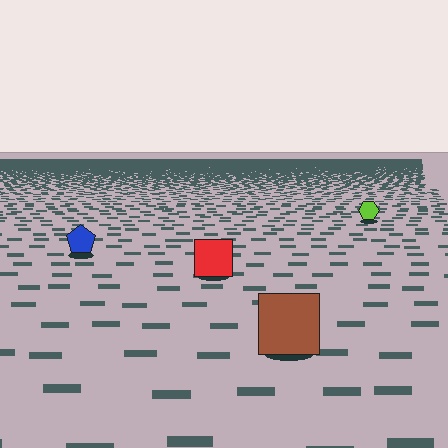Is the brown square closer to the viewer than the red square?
Yes. The brown square is closer — you can tell from the texture gradient: the ground texture is coarser near it.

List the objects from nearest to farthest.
From nearest to farthest: the brown square, the red square, the blue pentagon, the lime hexagon.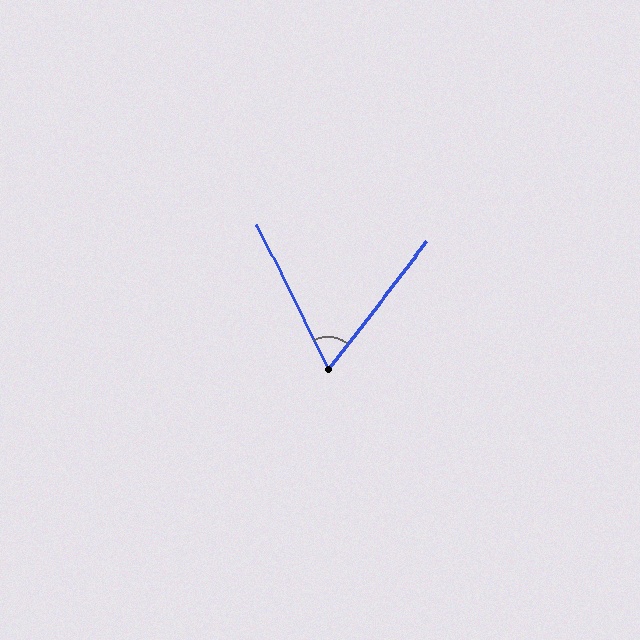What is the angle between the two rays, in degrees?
Approximately 64 degrees.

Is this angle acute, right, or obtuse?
It is acute.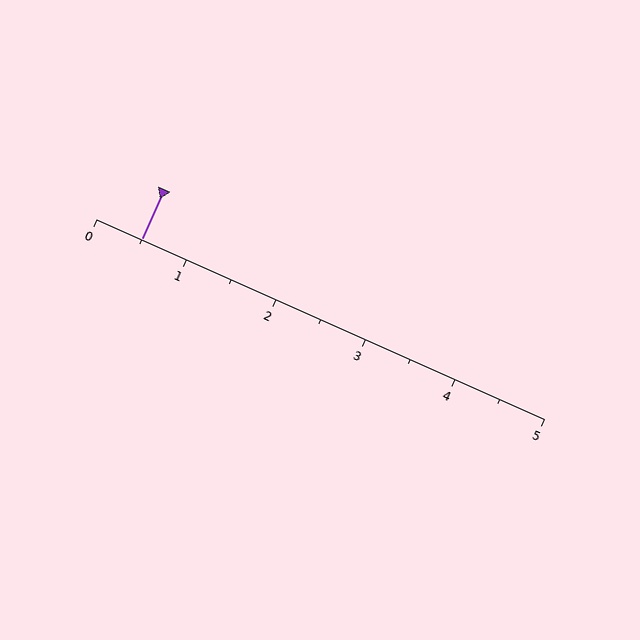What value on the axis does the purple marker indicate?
The marker indicates approximately 0.5.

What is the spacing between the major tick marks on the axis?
The major ticks are spaced 1 apart.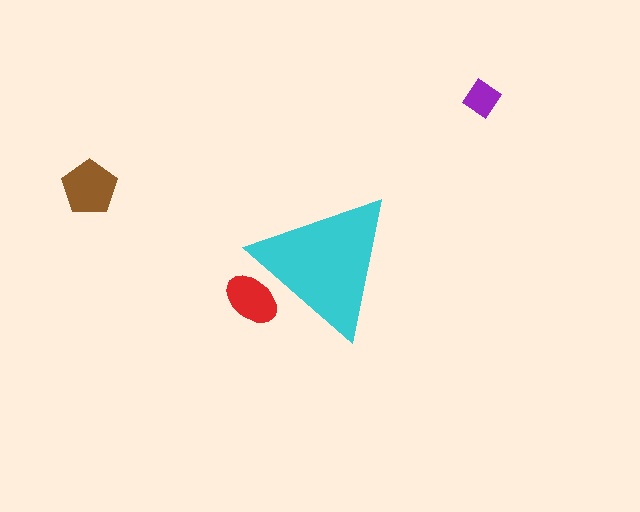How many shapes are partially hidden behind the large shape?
1 shape is partially hidden.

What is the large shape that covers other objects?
A cyan triangle.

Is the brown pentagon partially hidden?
No, the brown pentagon is fully visible.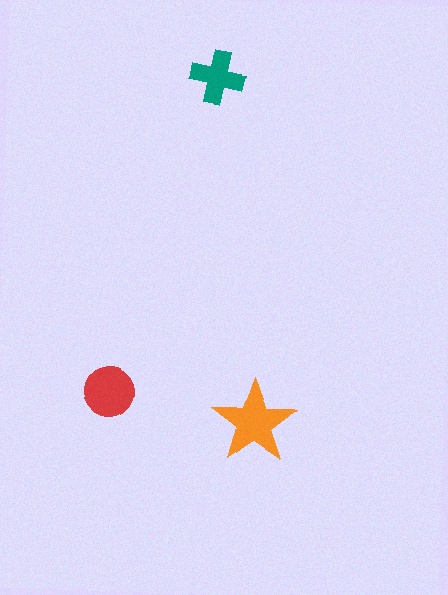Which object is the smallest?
The teal cross.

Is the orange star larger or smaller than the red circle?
Larger.